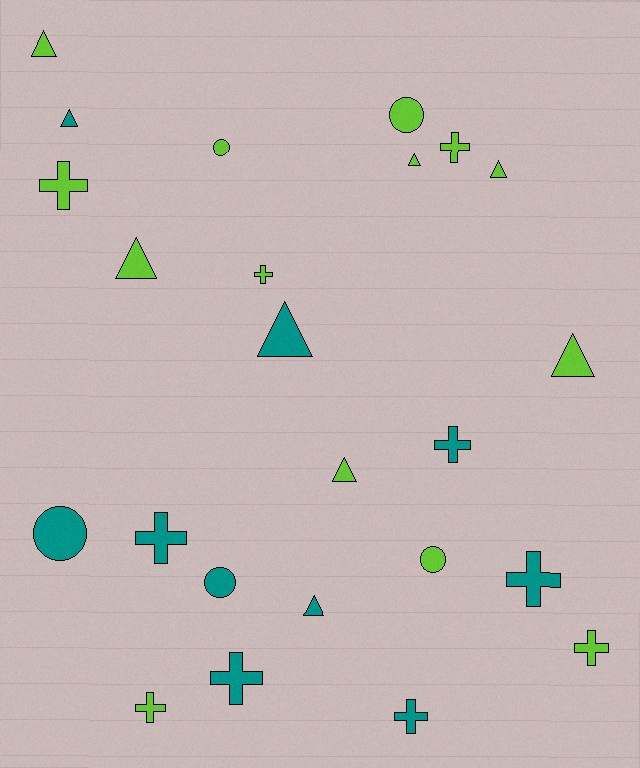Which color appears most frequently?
Lime, with 14 objects.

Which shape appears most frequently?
Cross, with 10 objects.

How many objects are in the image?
There are 24 objects.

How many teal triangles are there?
There are 3 teal triangles.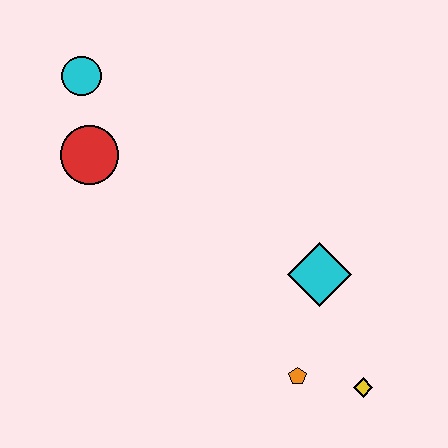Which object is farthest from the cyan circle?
The yellow diamond is farthest from the cyan circle.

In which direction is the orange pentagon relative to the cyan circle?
The orange pentagon is below the cyan circle.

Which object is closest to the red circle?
The cyan circle is closest to the red circle.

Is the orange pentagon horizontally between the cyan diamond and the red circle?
Yes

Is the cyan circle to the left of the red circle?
Yes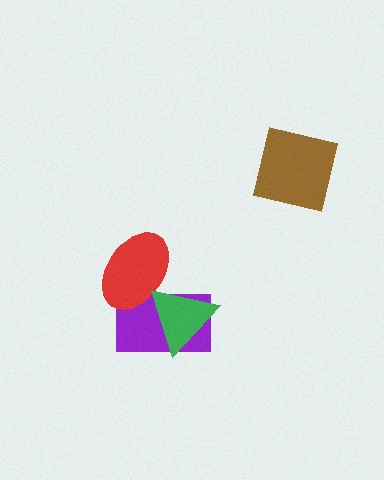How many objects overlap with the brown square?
0 objects overlap with the brown square.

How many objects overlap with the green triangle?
2 objects overlap with the green triangle.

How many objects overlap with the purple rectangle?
2 objects overlap with the purple rectangle.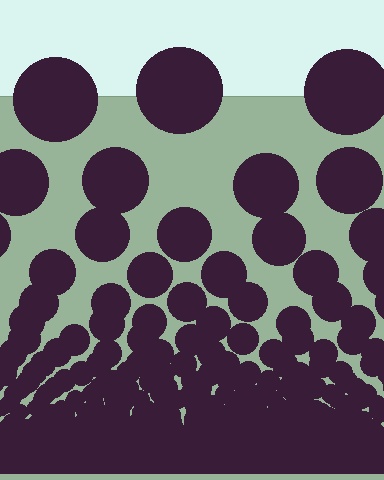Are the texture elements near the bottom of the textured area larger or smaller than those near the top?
Smaller. The gradient is inverted — elements near the bottom are smaller and denser.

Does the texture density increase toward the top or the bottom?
Density increases toward the bottom.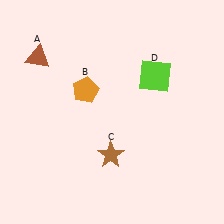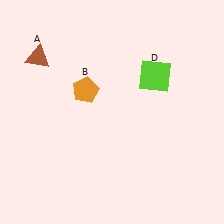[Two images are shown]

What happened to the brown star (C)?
The brown star (C) was removed in Image 2. It was in the bottom-left area of Image 1.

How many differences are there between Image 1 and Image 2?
There is 1 difference between the two images.